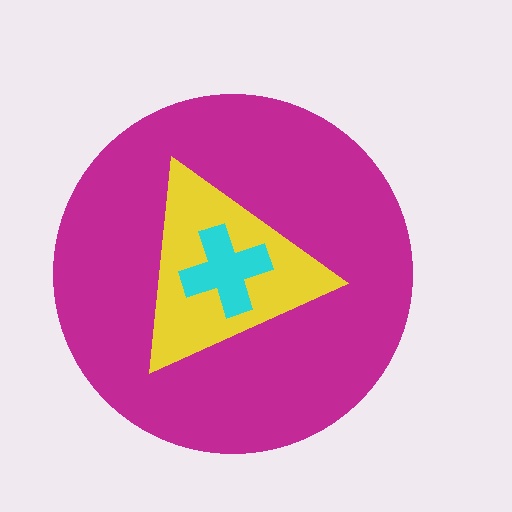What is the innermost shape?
The cyan cross.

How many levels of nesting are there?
3.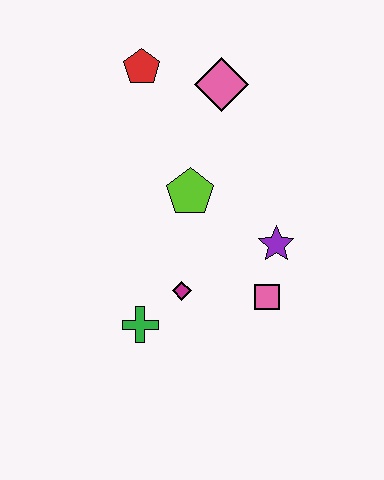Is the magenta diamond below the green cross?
No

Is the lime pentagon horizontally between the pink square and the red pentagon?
Yes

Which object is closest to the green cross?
The magenta diamond is closest to the green cross.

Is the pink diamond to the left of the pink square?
Yes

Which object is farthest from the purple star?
The red pentagon is farthest from the purple star.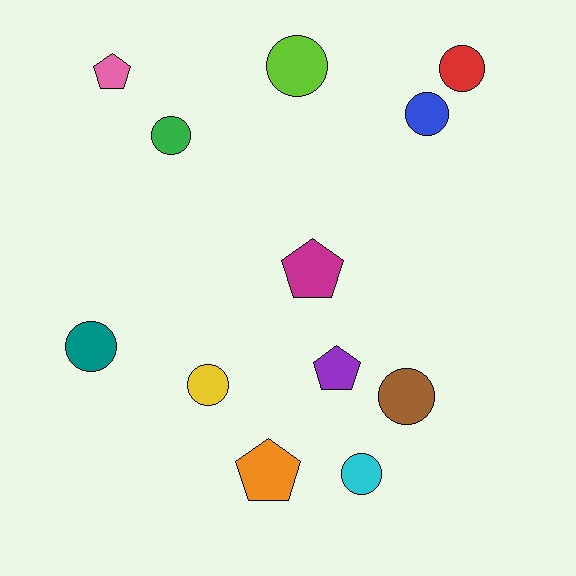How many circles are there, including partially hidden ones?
There are 8 circles.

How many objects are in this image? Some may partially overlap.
There are 12 objects.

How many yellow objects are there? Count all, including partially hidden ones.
There is 1 yellow object.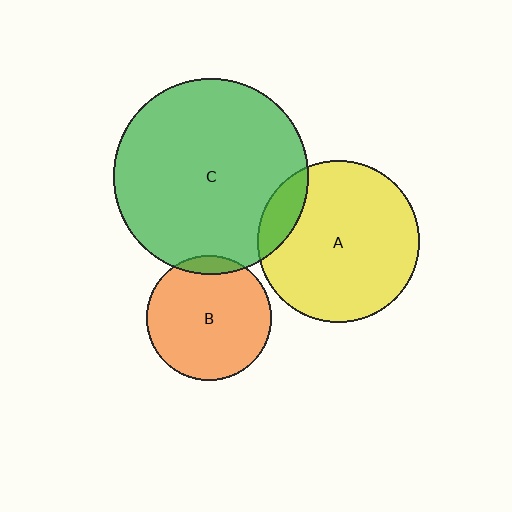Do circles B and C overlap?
Yes.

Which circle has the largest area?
Circle C (green).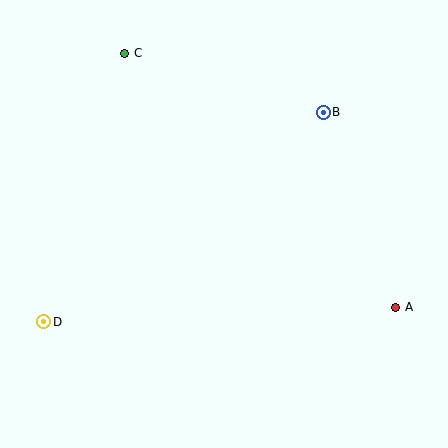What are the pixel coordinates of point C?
Point C is at (125, 53).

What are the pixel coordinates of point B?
Point B is at (323, 112).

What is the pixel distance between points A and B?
The distance between A and B is 208 pixels.